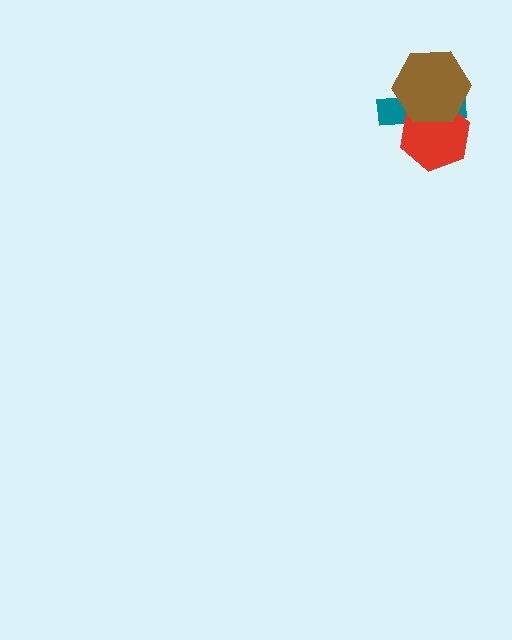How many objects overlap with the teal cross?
2 objects overlap with the teal cross.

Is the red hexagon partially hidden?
Yes, it is partially covered by another shape.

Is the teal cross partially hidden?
Yes, it is partially covered by another shape.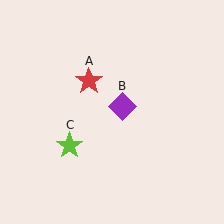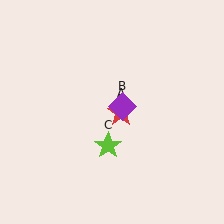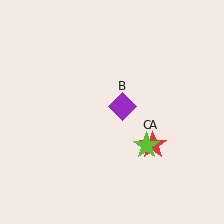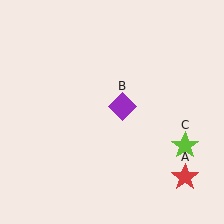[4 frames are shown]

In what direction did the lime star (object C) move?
The lime star (object C) moved right.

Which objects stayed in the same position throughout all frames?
Purple diamond (object B) remained stationary.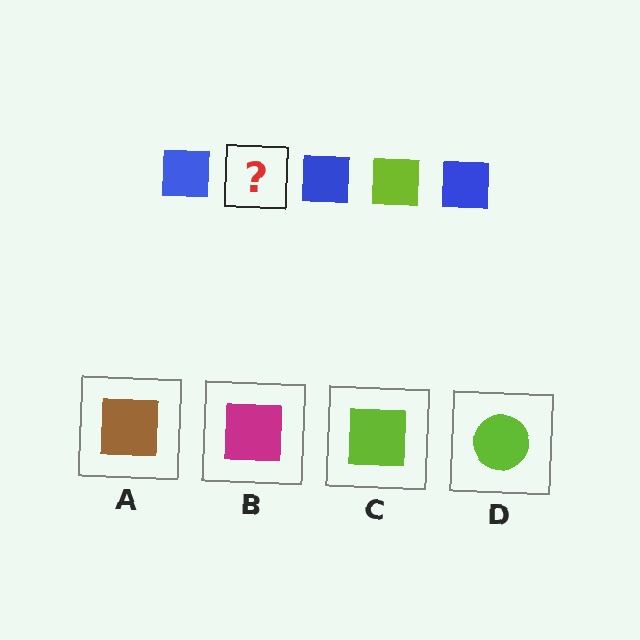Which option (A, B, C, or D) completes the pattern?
C.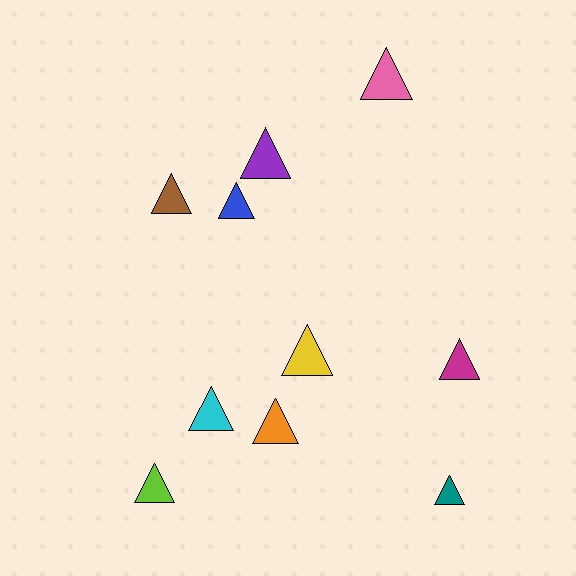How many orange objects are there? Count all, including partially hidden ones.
There is 1 orange object.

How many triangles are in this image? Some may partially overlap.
There are 10 triangles.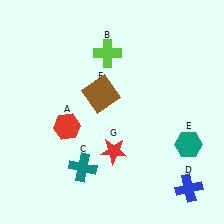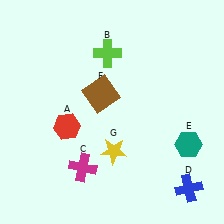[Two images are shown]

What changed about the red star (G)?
In Image 1, G is red. In Image 2, it changed to yellow.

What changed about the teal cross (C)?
In Image 1, C is teal. In Image 2, it changed to magenta.